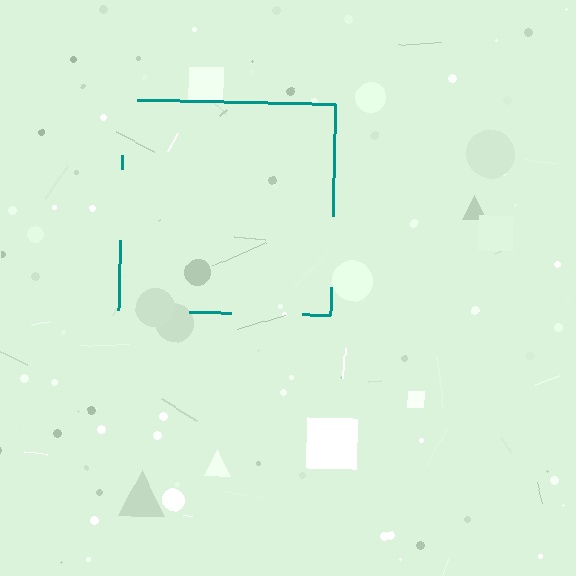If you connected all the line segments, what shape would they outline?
They would outline a square.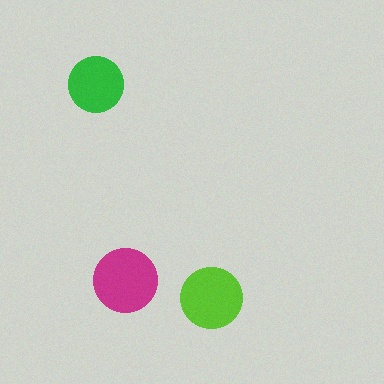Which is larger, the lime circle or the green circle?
The lime one.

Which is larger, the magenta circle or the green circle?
The magenta one.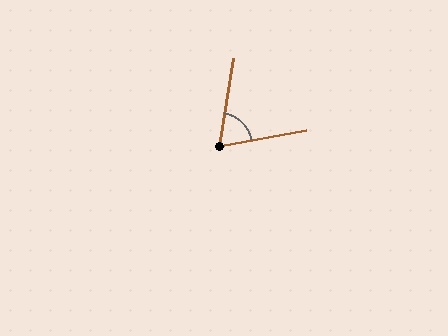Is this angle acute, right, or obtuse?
It is acute.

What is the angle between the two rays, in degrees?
Approximately 71 degrees.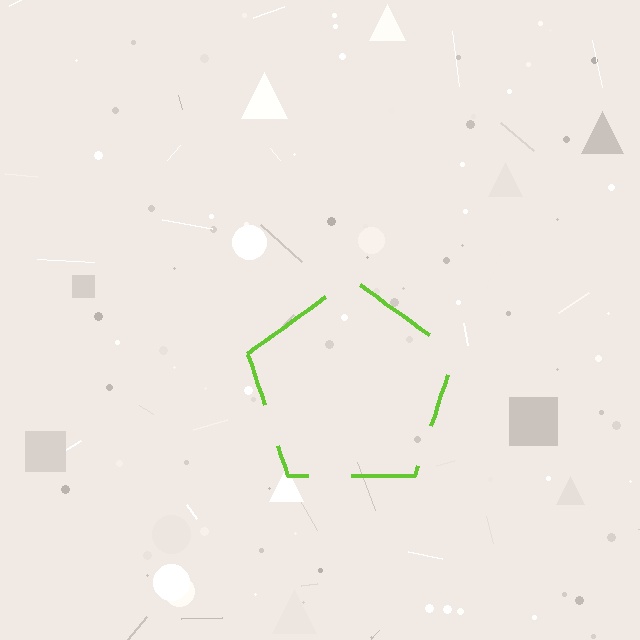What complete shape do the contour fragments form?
The contour fragments form a pentagon.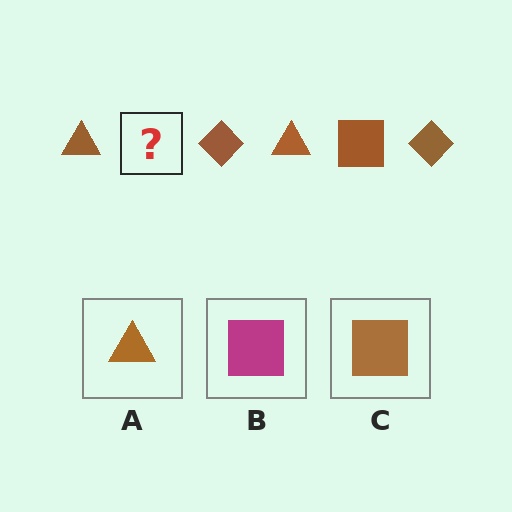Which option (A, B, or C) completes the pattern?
C.